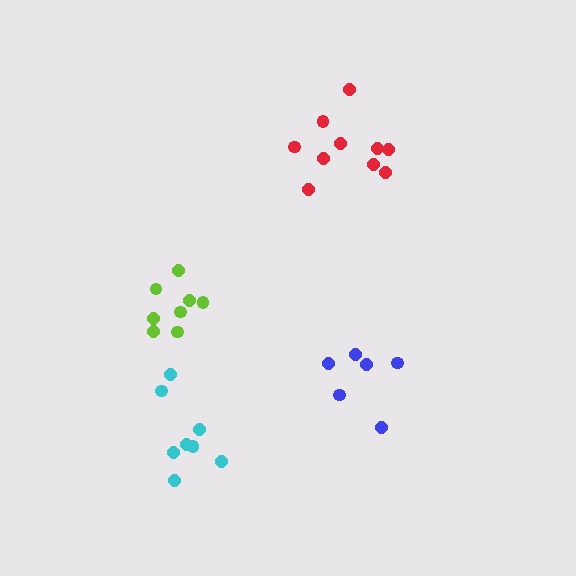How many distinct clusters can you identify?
There are 4 distinct clusters.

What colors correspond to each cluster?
The clusters are colored: red, blue, lime, cyan.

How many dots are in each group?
Group 1: 10 dots, Group 2: 6 dots, Group 3: 8 dots, Group 4: 8 dots (32 total).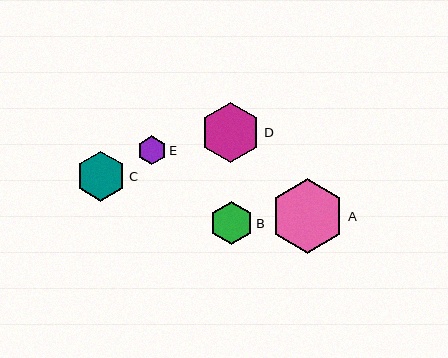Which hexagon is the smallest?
Hexagon E is the smallest with a size of approximately 29 pixels.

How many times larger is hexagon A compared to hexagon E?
Hexagon A is approximately 2.6 times the size of hexagon E.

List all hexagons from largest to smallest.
From largest to smallest: A, D, C, B, E.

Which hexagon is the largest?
Hexagon A is the largest with a size of approximately 74 pixels.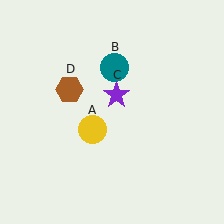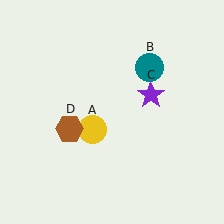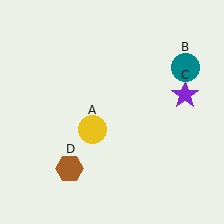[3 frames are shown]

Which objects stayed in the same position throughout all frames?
Yellow circle (object A) remained stationary.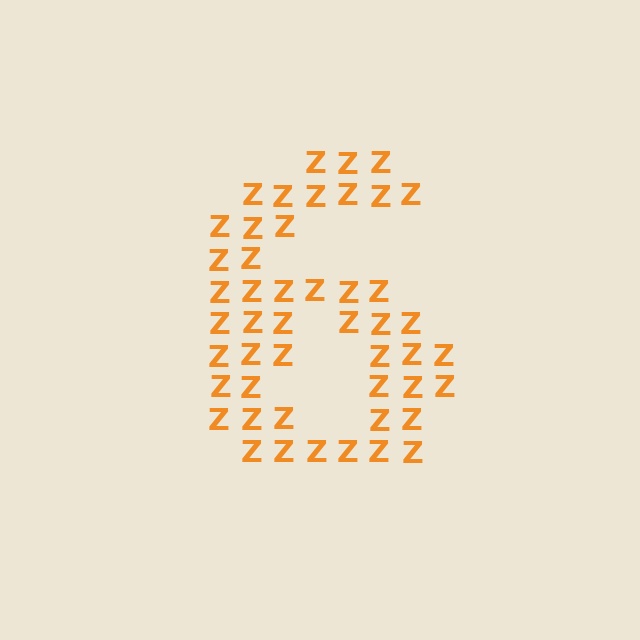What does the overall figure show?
The overall figure shows the digit 6.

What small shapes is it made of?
It is made of small letter Z's.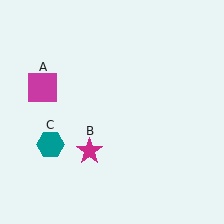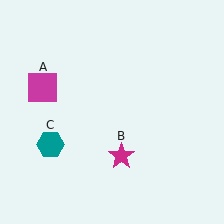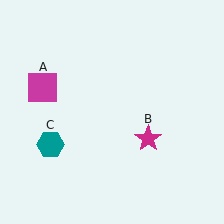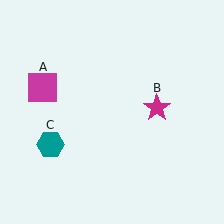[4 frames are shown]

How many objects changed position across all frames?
1 object changed position: magenta star (object B).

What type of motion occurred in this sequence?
The magenta star (object B) rotated counterclockwise around the center of the scene.